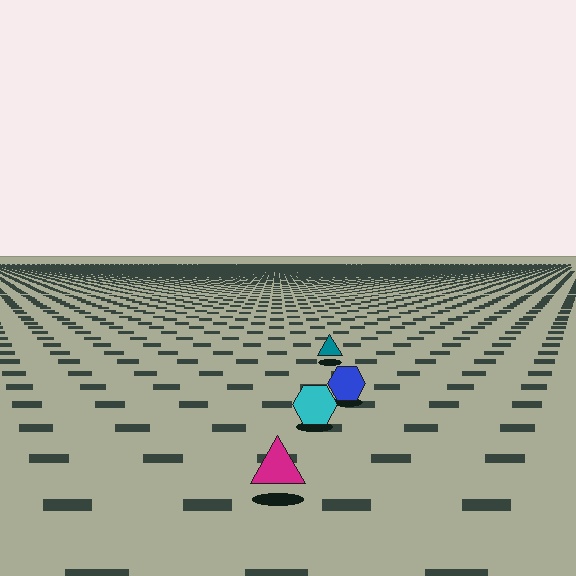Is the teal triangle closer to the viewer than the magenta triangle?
No. The magenta triangle is closer — you can tell from the texture gradient: the ground texture is coarser near it.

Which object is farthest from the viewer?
The teal triangle is farthest from the viewer. It appears smaller and the ground texture around it is denser.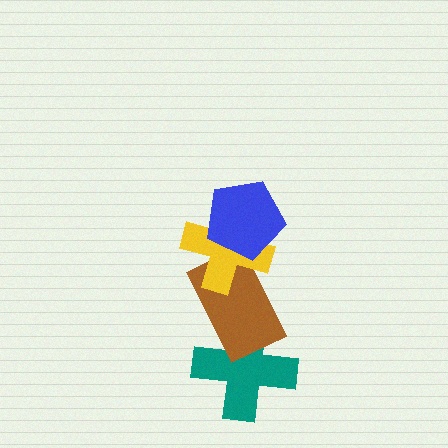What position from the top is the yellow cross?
The yellow cross is 2nd from the top.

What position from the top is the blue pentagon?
The blue pentagon is 1st from the top.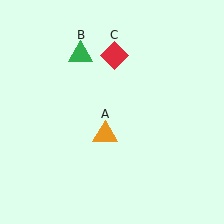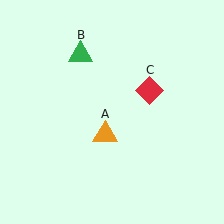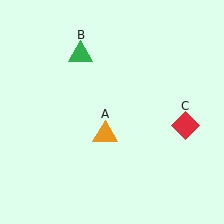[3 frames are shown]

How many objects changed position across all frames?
1 object changed position: red diamond (object C).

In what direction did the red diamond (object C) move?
The red diamond (object C) moved down and to the right.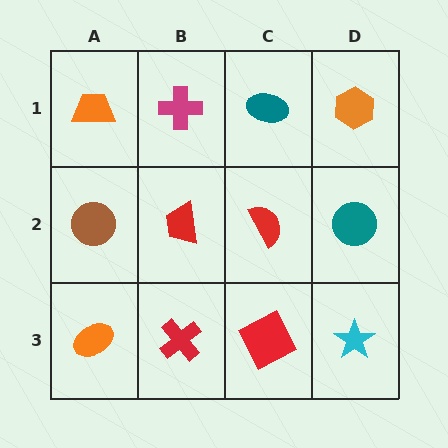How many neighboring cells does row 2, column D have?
3.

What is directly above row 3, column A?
A brown circle.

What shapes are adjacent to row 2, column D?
An orange hexagon (row 1, column D), a cyan star (row 3, column D), a red semicircle (row 2, column C).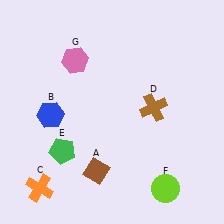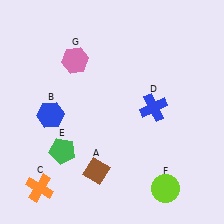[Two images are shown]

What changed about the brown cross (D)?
In Image 1, D is brown. In Image 2, it changed to blue.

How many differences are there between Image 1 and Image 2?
There is 1 difference between the two images.